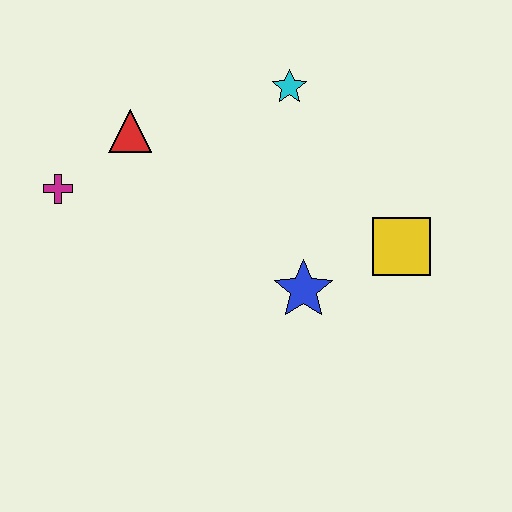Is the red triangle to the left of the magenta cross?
No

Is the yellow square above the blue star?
Yes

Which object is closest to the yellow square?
The blue star is closest to the yellow square.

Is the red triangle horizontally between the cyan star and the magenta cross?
Yes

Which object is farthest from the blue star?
The magenta cross is farthest from the blue star.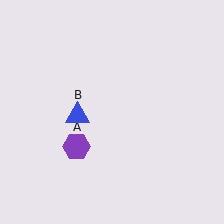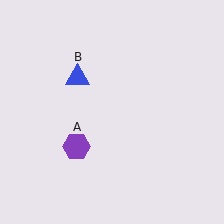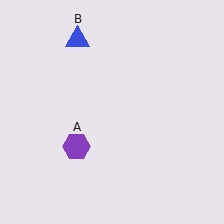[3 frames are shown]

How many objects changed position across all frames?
1 object changed position: blue triangle (object B).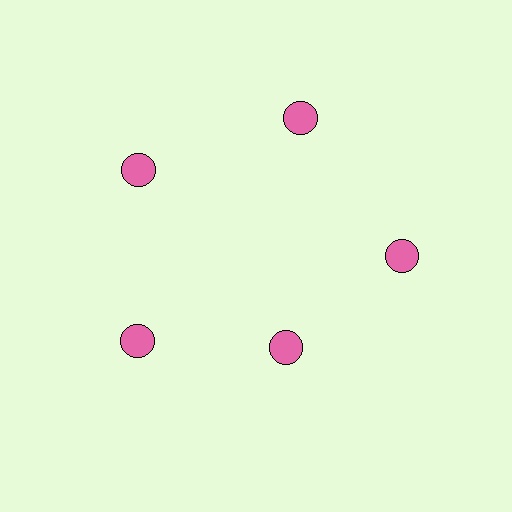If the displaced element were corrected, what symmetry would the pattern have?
It would have 5-fold rotational symmetry — the pattern would map onto itself every 72 degrees.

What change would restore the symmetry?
The symmetry would be restored by moving it outward, back onto the ring so that all 5 circles sit at equal angles and equal distance from the center.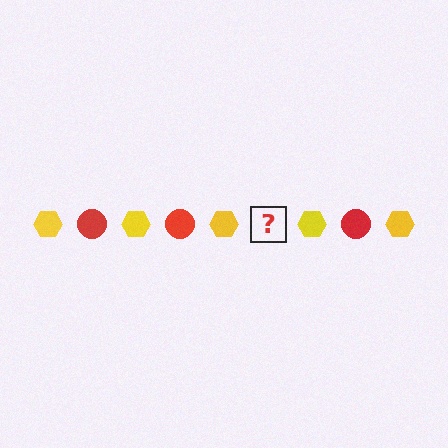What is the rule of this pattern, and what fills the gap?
The rule is that the pattern alternates between yellow hexagon and red circle. The gap should be filled with a red circle.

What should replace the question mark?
The question mark should be replaced with a red circle.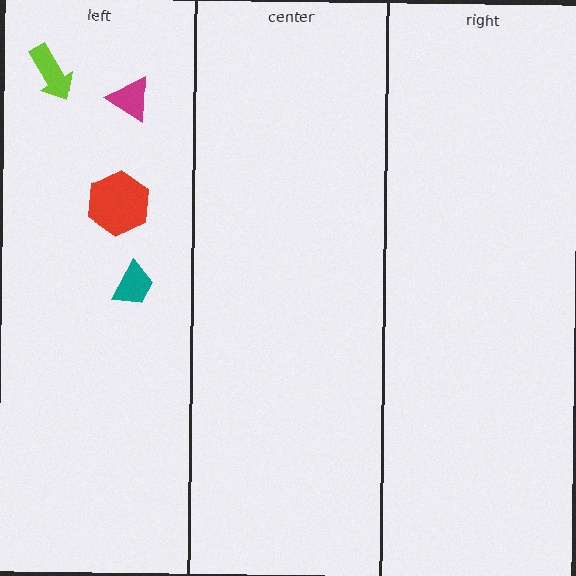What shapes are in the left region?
The red hexagon, the magenta triangle, the lime arrow, the teal trapezoid.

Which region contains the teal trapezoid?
The left region.